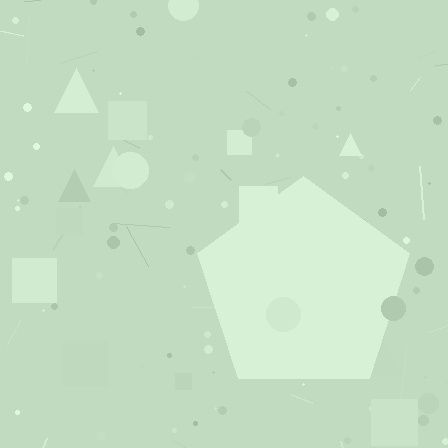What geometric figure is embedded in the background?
A pentagon is embedded in the background.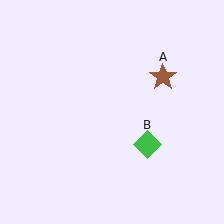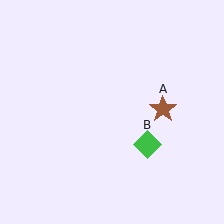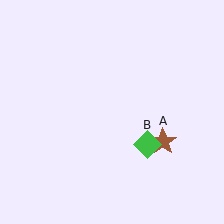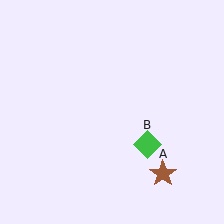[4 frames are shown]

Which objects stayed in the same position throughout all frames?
Green diamond (object B) remained stationary.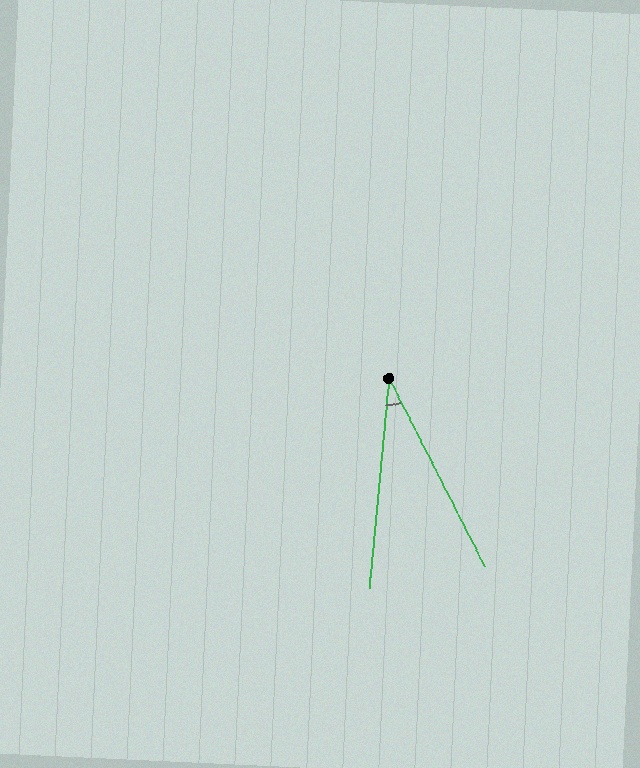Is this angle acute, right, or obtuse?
It is acute.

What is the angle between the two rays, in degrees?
Approximately 33 degrees.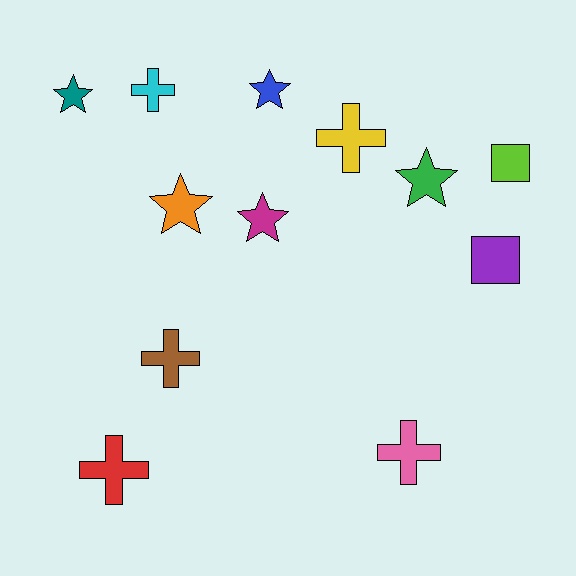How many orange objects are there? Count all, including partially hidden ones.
There is 1 orange object.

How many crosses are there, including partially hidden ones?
There are 5 crosses.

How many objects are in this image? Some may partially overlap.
There are 12 objects.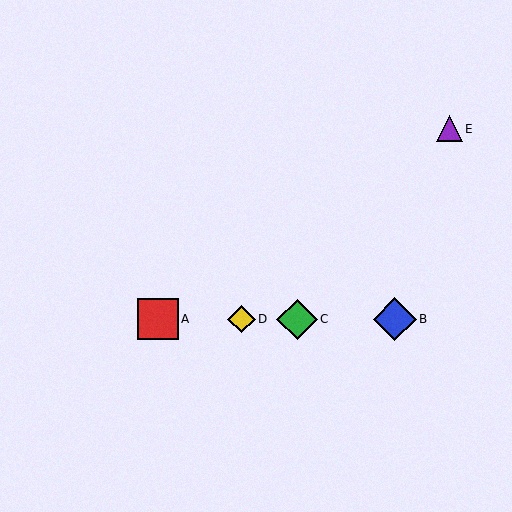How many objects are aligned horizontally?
4 objects (A, B, C, D) are aligned horizontally.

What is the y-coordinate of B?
Object B is at y≈319.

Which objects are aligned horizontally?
Objects A, B, C, D are aligned horizontally.